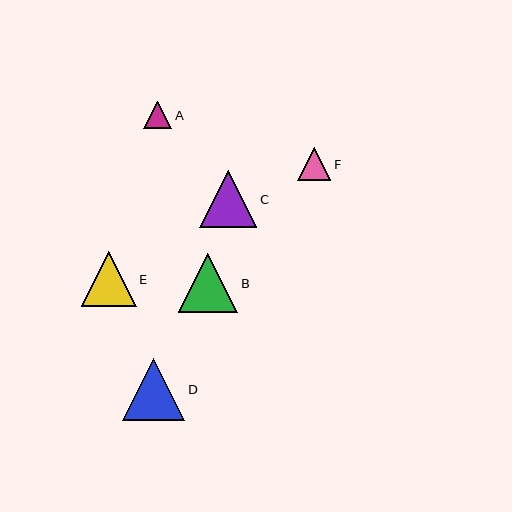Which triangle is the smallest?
Triangle A is the smallest with a size of approximately 28 pixels.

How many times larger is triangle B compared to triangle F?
Triangle B is approximately 1.8 times the size of triangle F.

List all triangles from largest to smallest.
From largest to smallest: D, B, C, E, F, A.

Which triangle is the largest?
Triangle D is the largest with a size of approximately 62 pixels.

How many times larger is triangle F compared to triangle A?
Triangle F is approximately 1.2 times the size of triangle A.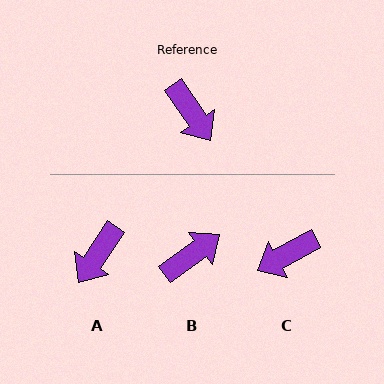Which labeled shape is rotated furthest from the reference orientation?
C, about 95 degrees away.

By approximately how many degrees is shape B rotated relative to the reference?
Approximately 92 degrees counter-clockwise.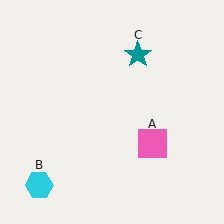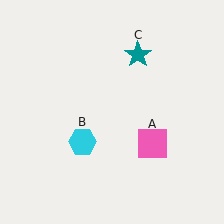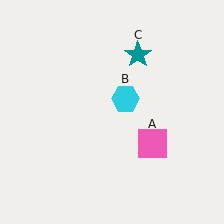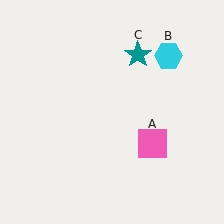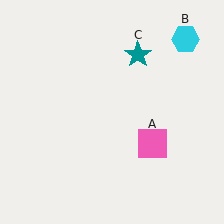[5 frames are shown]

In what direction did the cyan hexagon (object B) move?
The cyan hexagon (object B) moved up and to the right.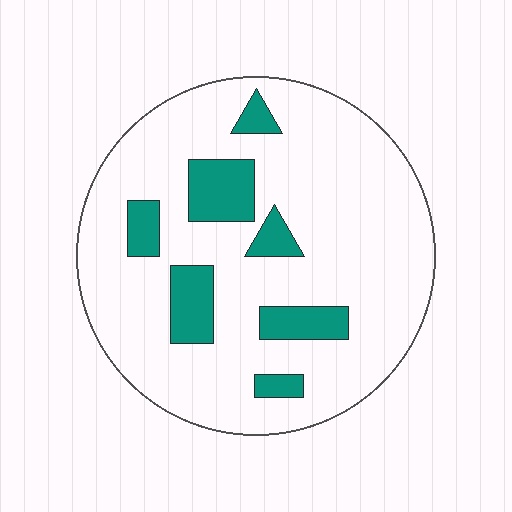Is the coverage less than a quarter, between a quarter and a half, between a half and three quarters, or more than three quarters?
Less than a quarter.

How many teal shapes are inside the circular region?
7.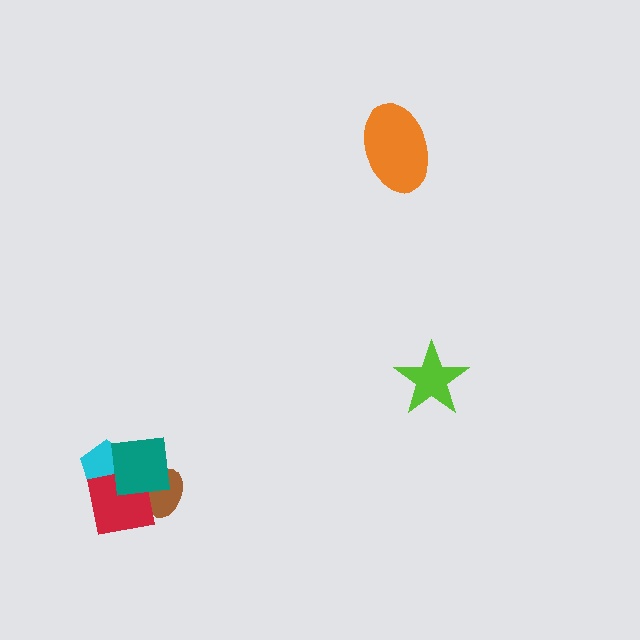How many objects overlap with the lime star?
0 objects overlap with the lime star.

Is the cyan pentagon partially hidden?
Yes, it is partially covered by another shape.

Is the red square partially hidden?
Yes, it is partially covered by another shape.